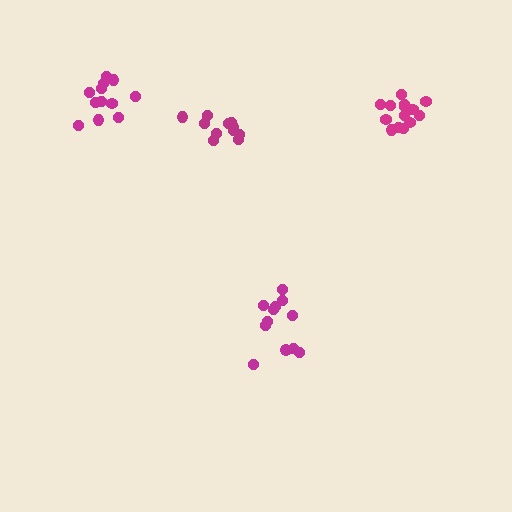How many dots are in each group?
Group 1: 15 dots, Group 2: 11 dots, Group 3: 12 dots, Group 4: 12 dots (50 total).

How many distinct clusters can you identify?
There are 4 distinct clusters.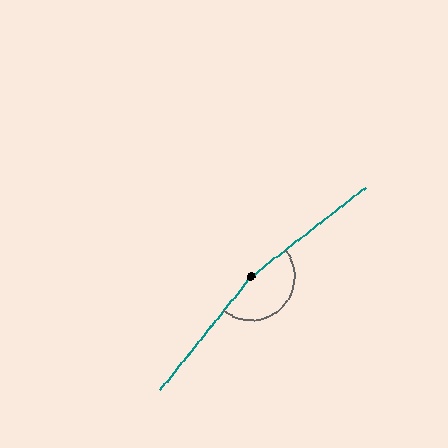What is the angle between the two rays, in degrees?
Approximately 166 degrees.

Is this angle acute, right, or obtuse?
It is obtuse.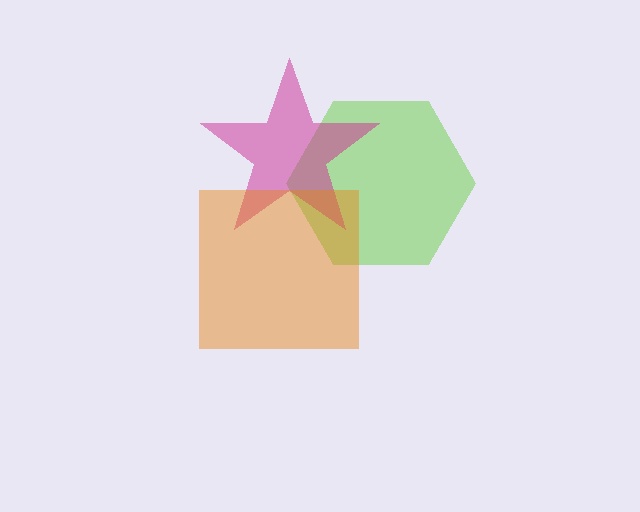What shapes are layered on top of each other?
The layered shapes are: a lime hexagon, a magenta star, an orange square.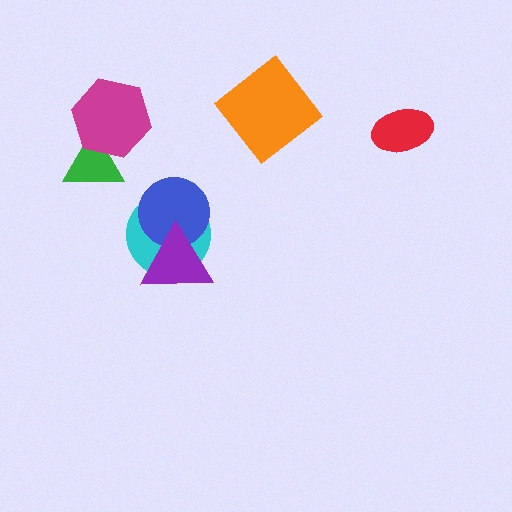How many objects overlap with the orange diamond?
0 objects overlap with the orange diamond.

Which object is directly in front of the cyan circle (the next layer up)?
The blue circle is directly in front of the cyan circle.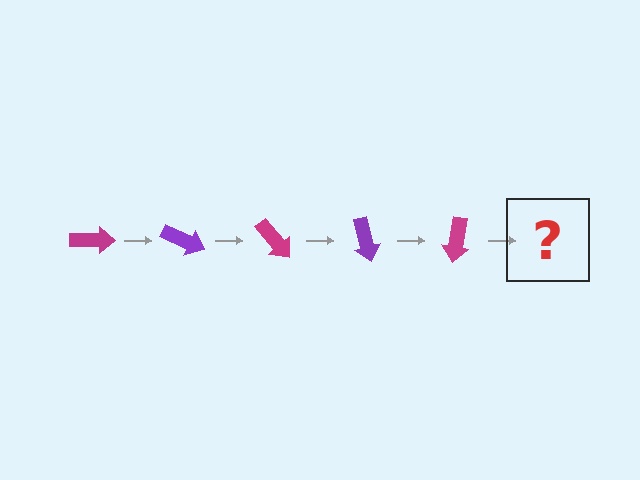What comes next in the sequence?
The next element should be a purple arrow, rotated 125 degrees from the start.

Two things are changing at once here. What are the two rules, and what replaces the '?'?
The two rules are that it rotates 25 degrees each step and the color cycles through magenta and purple. The '?' should be a purple arrow, rotated 125 degrees from the start.